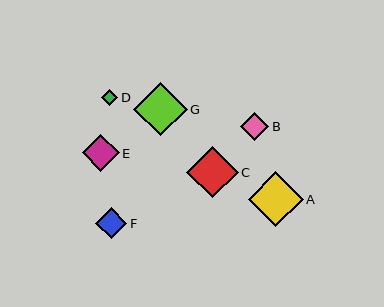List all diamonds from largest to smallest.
From largest to smallest: A, G, C, E, F, B, D.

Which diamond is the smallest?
Diamond D is the smallest with a size of approximately 16 pixels.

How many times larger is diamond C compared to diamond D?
Diamond C is approximately 3.1 times the size of diamond D.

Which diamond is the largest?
Diamond A is the largest with a size of approximately 55 pixels.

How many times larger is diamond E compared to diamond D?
Diamond E is approximately 2.3 times the size of diamond D.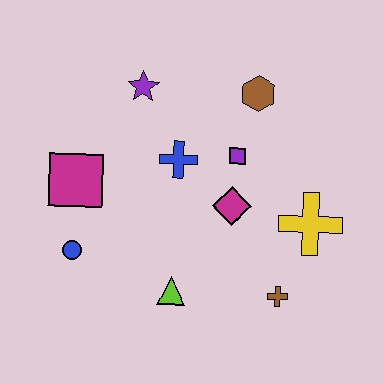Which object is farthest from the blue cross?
The brown cross is farthest from the blue cross.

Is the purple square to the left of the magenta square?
No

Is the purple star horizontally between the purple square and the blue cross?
No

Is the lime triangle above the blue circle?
No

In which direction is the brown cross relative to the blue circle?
The brown cross is to the right of the blue circle.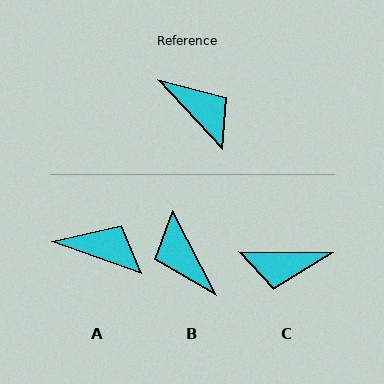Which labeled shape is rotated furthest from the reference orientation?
B, about 164 degrees away.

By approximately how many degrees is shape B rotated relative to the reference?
Approximately 164 degrees counter-clockwise.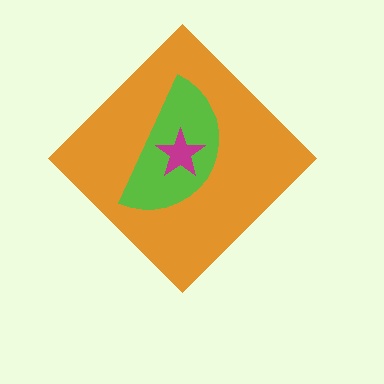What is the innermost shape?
The magenta star.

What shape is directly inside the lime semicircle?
The magenta star.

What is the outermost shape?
The orange diamond.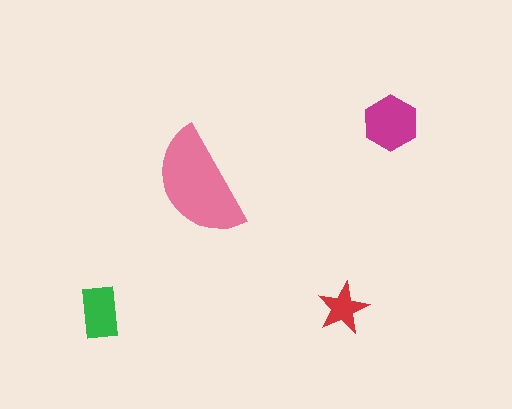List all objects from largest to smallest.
The pink semicircle, the magenta hexagon, the green rectangle, the red star.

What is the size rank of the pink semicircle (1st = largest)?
1st.